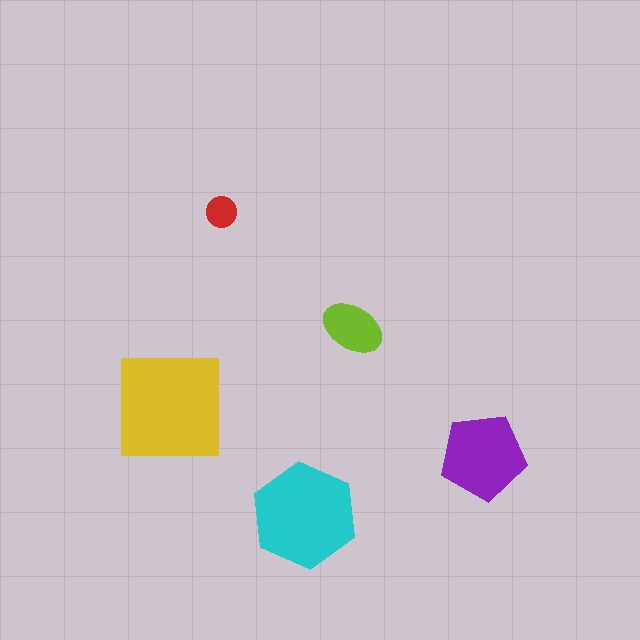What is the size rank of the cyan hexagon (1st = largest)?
2nd.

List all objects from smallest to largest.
The red circle, the lime ellipse, the purple pentagon, the cyan hexagon, the yellow square.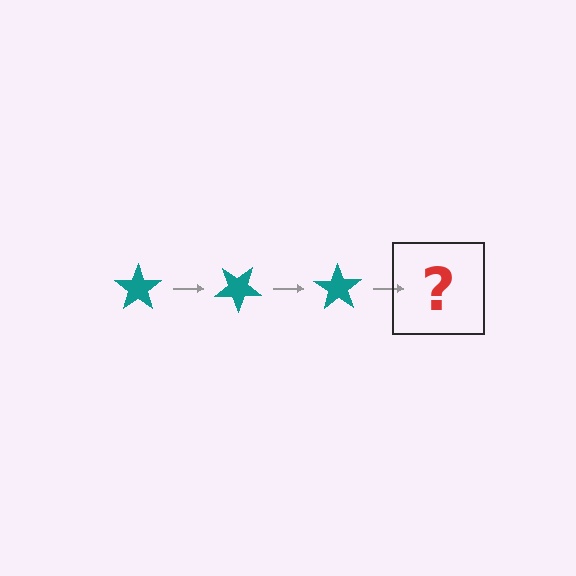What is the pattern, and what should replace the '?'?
The pattern is that the star rotates 35 degrees each step. The '?' should be a teal star rotated 105 degrees.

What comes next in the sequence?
The next element should be a teal star rotated 105 degrees.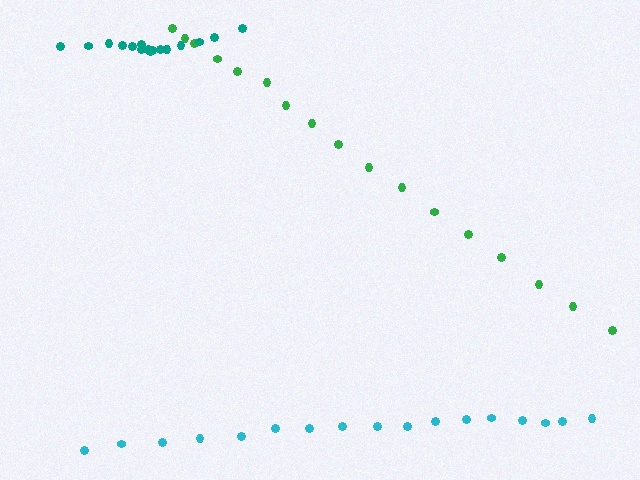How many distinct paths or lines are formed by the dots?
There are 3 distinct paths.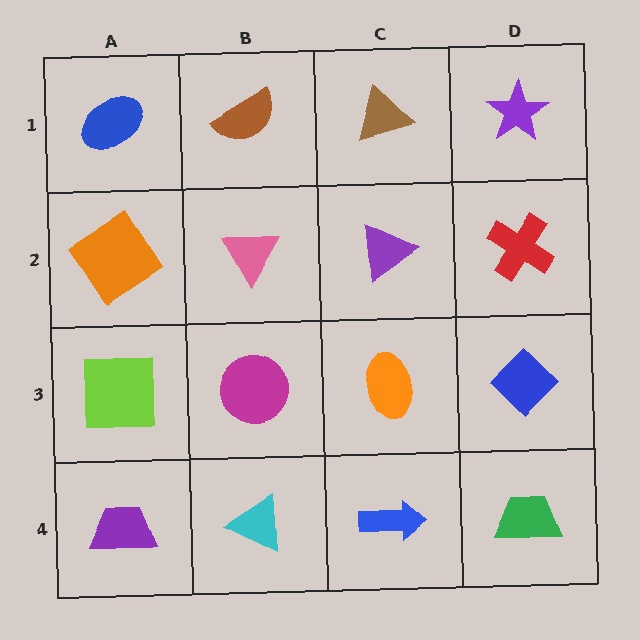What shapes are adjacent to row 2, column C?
A brown triangle (row 1, column C), an orange ellipse (row 3, column C), a pink triangle (row 2, column B), a red cross (row 2, column D).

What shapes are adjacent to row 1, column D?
A red cross (row 2, column D), a brown triangle (row 1, column C).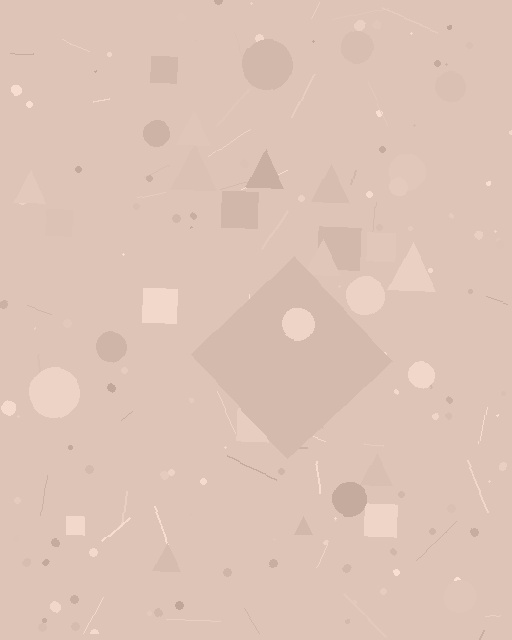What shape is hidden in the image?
A diamond is hidden in the image.